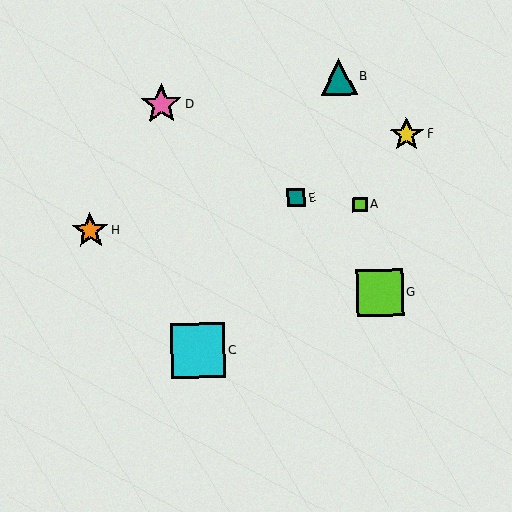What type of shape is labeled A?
Shape A is a lime square.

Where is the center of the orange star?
The center of the orange star is at (90, 231).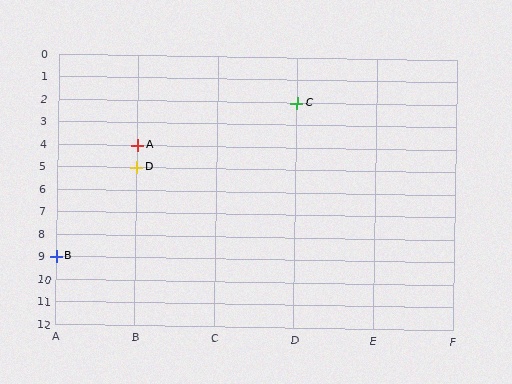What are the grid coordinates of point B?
Point B is at grid coordinates (A, 9).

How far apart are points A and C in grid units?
Points A and C are 2 columns and 2 rows apart (about 2.8 grid units diagonally).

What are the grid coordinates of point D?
Point D is at grid coordinates (B, 5).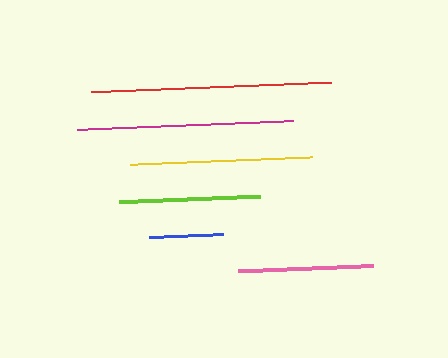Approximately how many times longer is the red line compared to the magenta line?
The red line is approximately 1.1 times the length of the magenta line.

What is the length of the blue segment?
The blue segment is approximately 74 pixels long.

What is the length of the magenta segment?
The magenta segment is approximately 216 pixels long.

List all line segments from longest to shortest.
From longest to shortest: red, magenta, yellow, lime, pink, blue.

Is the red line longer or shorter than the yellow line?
The red line is longer than the yellow line.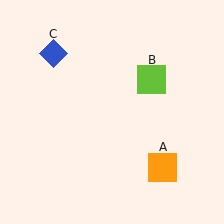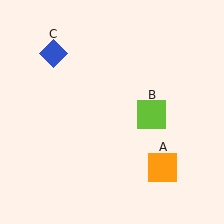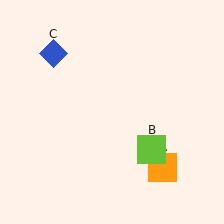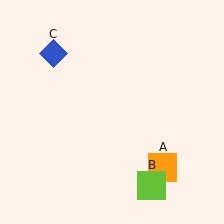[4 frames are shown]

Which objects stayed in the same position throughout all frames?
Orange square (object A) and blue diamond (object C) remained stationary.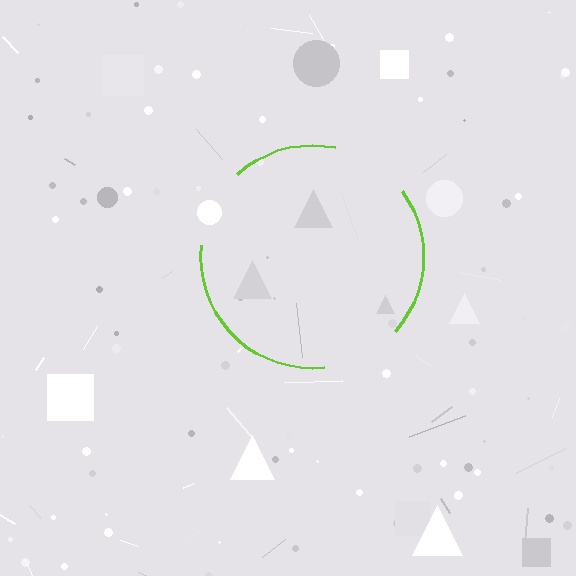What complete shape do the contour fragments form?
The contour fragments form a circle.